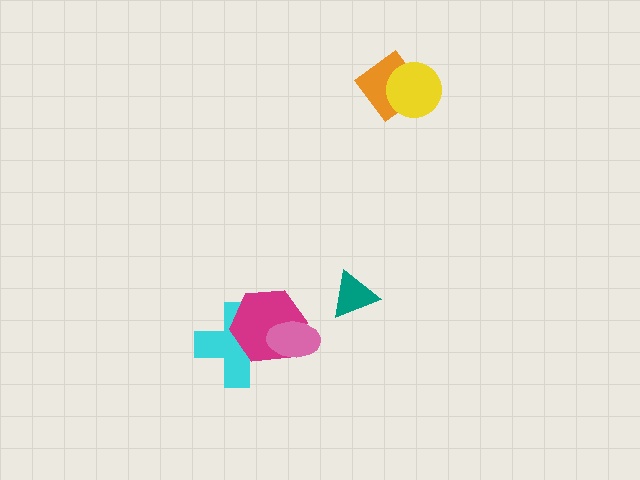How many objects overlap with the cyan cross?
2 objects overlap with the cyan cross.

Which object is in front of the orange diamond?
The yellow circle is in front of the orange diamond.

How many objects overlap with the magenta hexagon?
2 objects overlap with the magenta hexagon.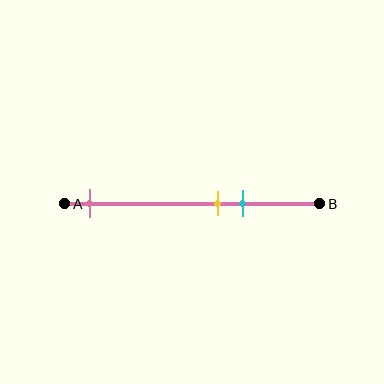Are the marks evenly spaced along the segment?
No, the marks are not evenly spaced.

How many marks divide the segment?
There are 3 marks dividing the segment.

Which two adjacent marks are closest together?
The yellow and cyan marks are the closest adjacent pair.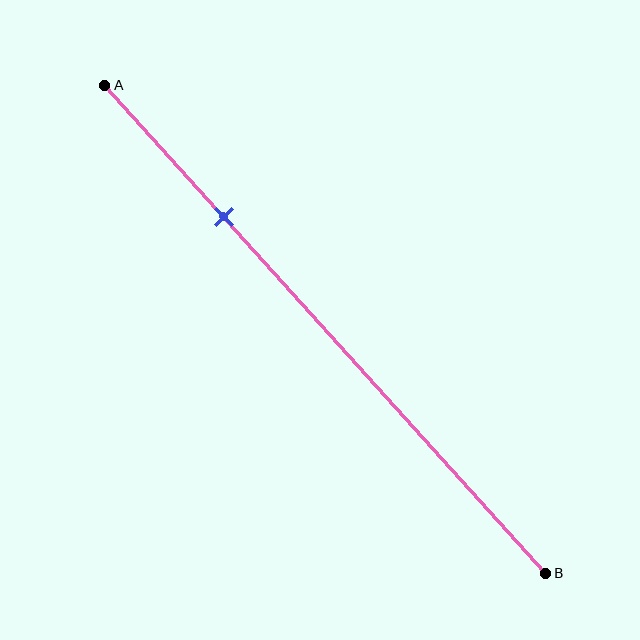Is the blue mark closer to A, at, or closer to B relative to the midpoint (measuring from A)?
The blue mark is closer to point A than the midpoint of segment AB.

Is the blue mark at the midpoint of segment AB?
No, the mark is at about 25% from A, not at the 50% midpoint.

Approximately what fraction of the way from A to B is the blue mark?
The blue mark is approximately 25% of the way from A to B.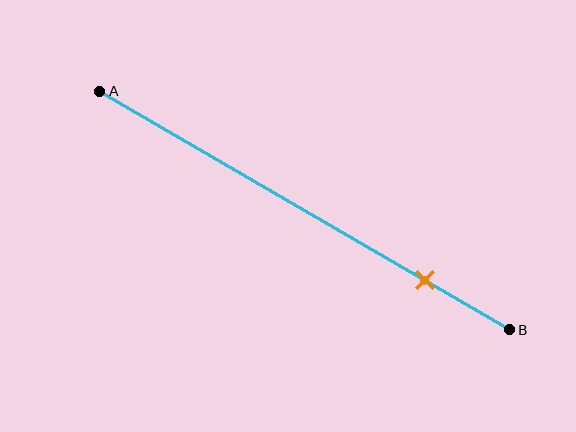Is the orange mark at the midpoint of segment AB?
No, the mark is at about 80% from A, not at the 50% midpoint.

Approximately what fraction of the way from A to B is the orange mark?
The orange mark is approximately 80% of the way from A to B.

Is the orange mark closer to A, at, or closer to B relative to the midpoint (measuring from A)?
The orange mark is closer to point B than the midpoint of segment AB.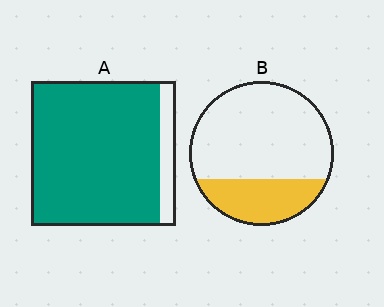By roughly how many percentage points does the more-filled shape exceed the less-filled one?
By roughly 60 percentage points (A over B).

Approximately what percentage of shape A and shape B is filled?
A is approximately 90% and B is approximately 30%.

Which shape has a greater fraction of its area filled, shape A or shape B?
Shape A.